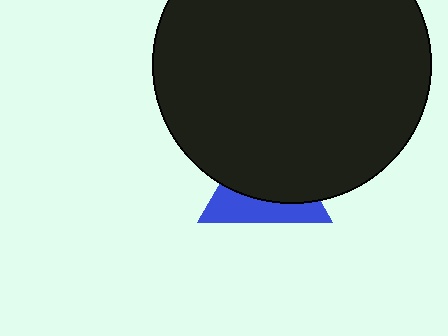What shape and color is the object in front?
The object in front is a black circle.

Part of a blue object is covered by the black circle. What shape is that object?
It is a triangle.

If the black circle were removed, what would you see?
You would see the complete blue triangle.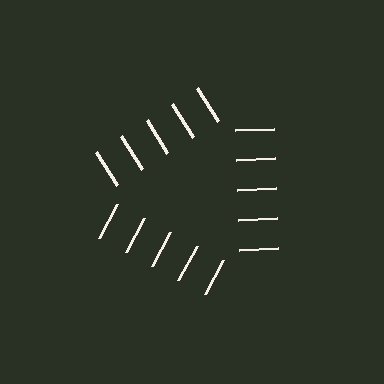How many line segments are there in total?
15 — 5 along each of the 3 edges.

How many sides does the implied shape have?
3 sides — the line-ends trace a triangle.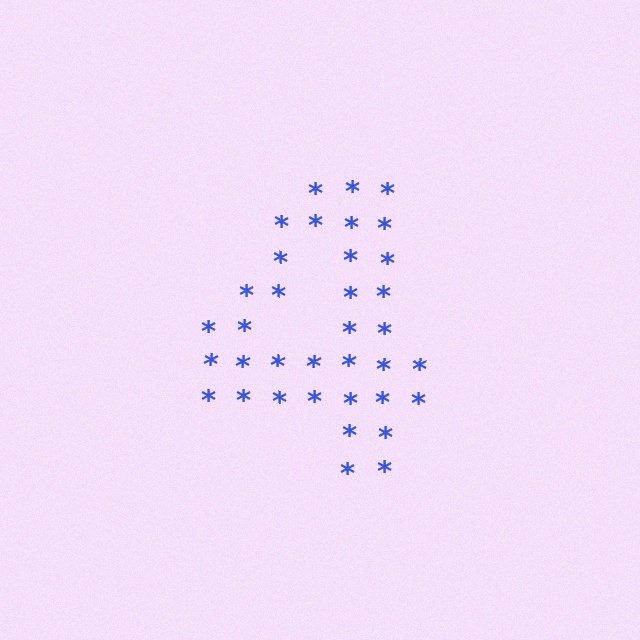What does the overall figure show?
The overall figure shows the digit 4.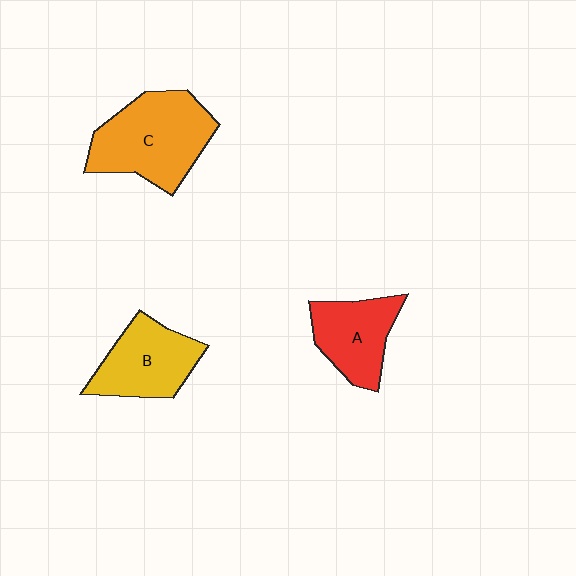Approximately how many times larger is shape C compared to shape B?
Approximately 1.4 times.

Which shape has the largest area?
Shape C (orange).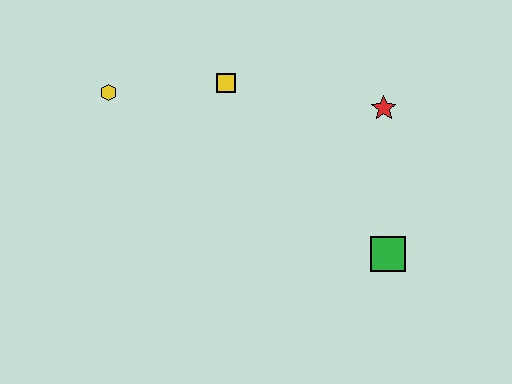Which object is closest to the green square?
The red star is closest to the green square.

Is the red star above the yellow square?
No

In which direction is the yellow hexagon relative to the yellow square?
The yellow hexagon is to the left of the yellow square.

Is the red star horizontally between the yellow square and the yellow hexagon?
No